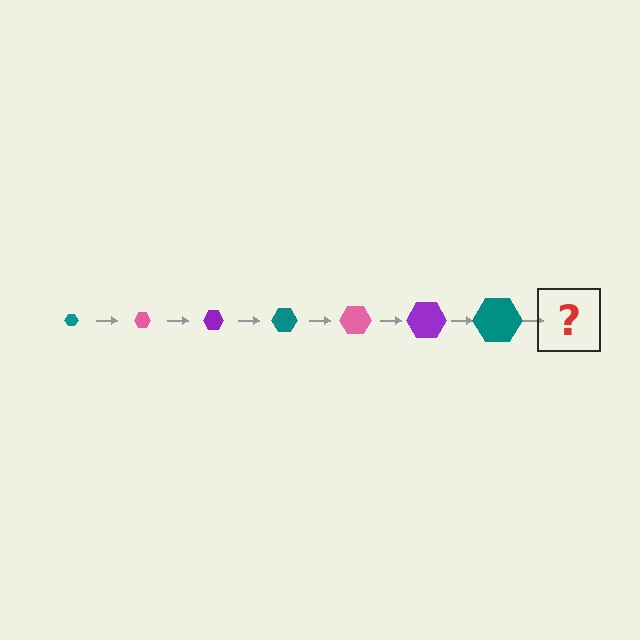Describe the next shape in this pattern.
It should be a pink hexagon, larger than the previous one.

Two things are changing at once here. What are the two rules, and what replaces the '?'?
The two rules are that the hexagon grows larger each step and the color cycles through teal, pink, and purple. The '?' should be a pink hexagon, larger than the previous one.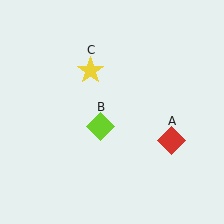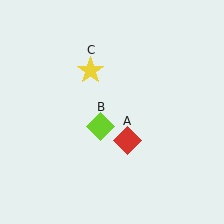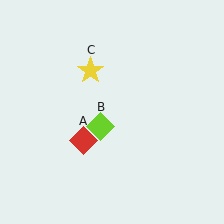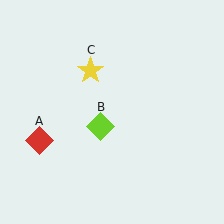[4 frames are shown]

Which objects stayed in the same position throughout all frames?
Lime diamond (object B) and yellow star (object C) remained stationary.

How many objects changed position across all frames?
1 object changed position: red diamond (object A).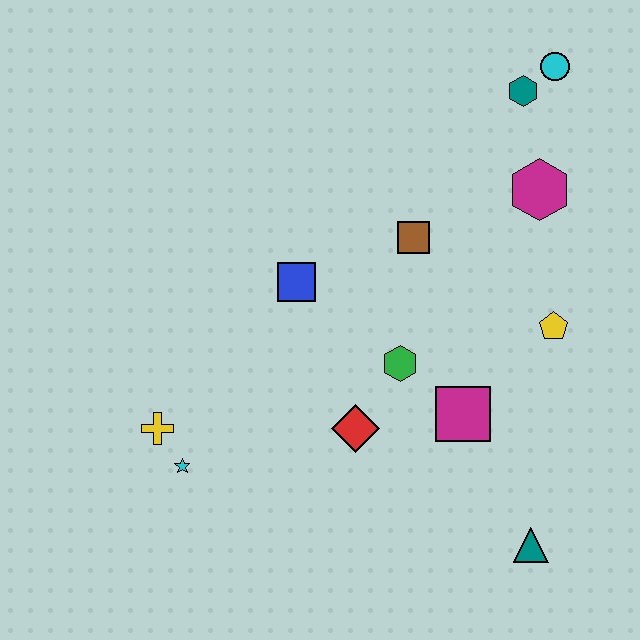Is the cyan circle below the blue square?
No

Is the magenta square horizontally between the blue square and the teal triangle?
Yes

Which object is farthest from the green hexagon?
The cyan circle is farthest from the green hexagon.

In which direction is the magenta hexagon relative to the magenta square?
The magenta hexagon is above the magenta square.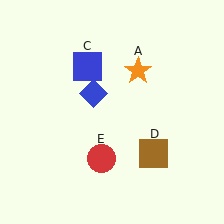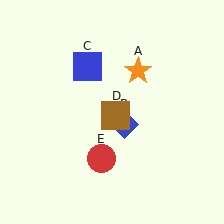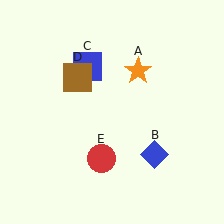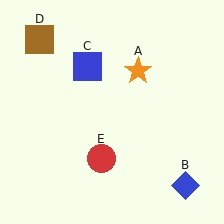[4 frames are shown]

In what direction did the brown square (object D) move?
The brown square (object D) moved up and to the left.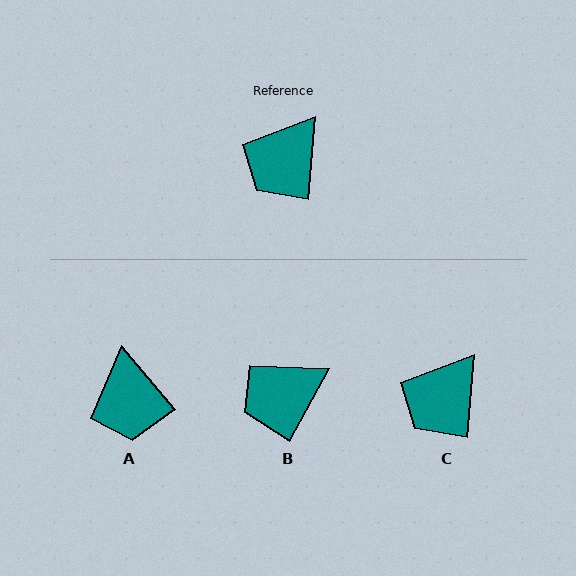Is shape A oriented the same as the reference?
No, it is off by about 45 degrees.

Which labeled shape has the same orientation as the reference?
C.